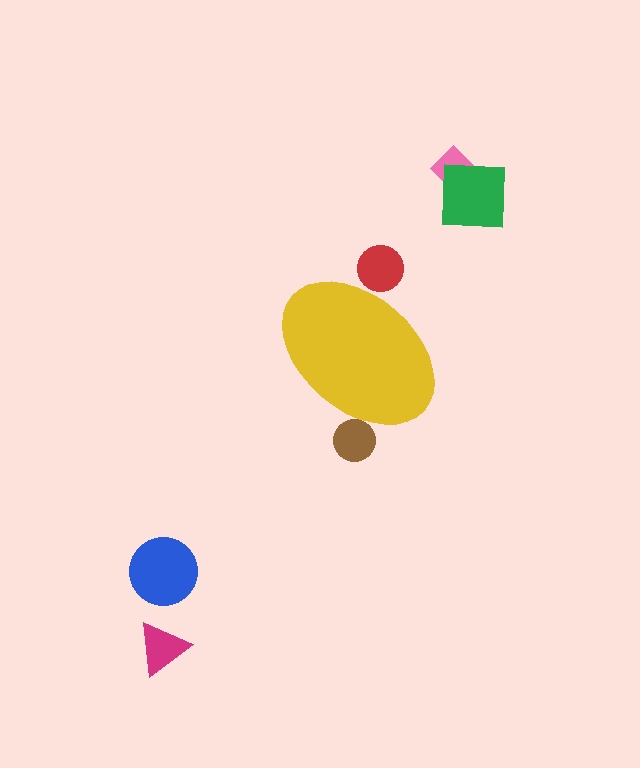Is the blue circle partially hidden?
No, the blue circle is fully visible.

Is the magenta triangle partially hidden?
No, the magenta triangle is fully visible.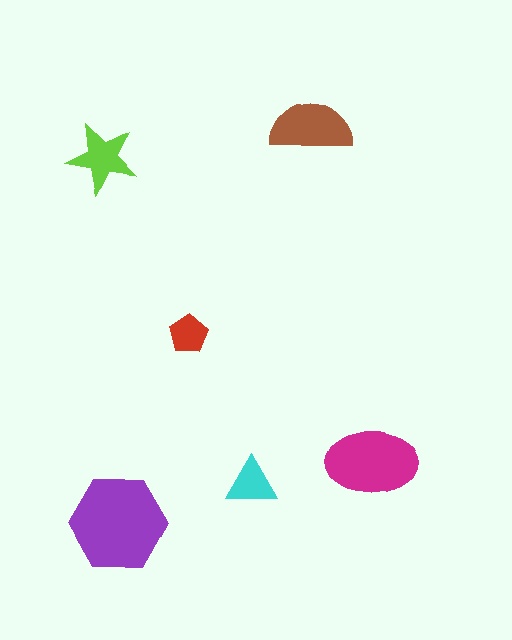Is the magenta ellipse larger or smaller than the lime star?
Larger.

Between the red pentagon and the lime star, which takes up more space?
The lime star.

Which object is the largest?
The purple hexagon.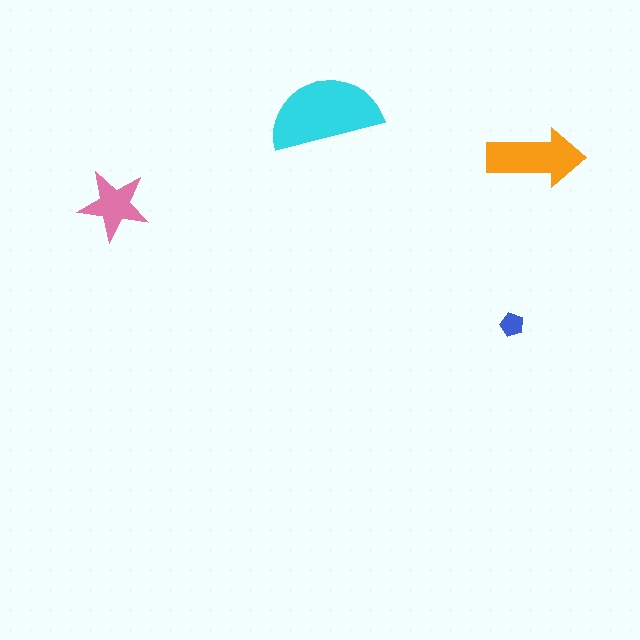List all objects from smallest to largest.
The blue pentagon, the pink star, the orange arrow, the cyan semicircle.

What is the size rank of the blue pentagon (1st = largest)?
4th.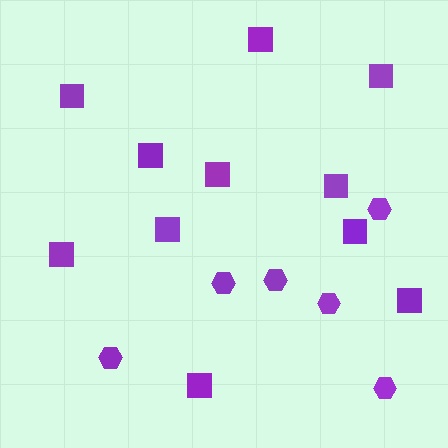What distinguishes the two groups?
There are 2 groups: one group of hexagons (6) and one group of squares (11).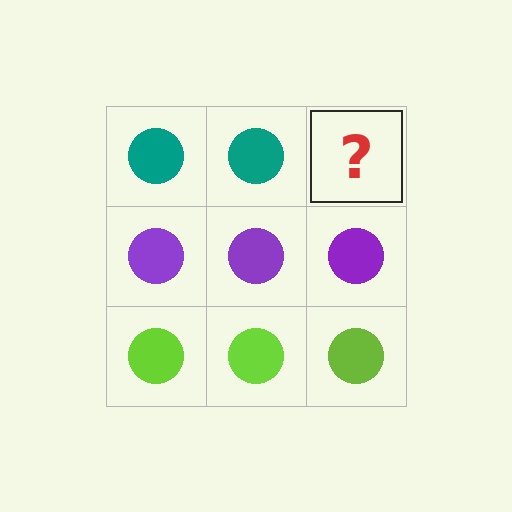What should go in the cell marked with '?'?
The missing cell should contain a teal circle.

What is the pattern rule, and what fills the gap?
The rule is that each row has a consistent color. The gap should be filled with a teal circle.